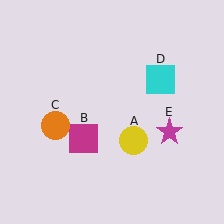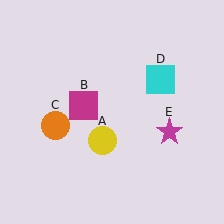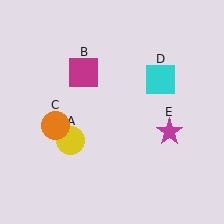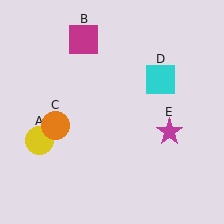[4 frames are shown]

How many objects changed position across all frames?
2 objects changed position: yellow circle (object A), magenta square (object B).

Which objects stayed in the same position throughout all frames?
Orange circle (object C) and cyan square (object D) and magenta star (object E) remained stationary.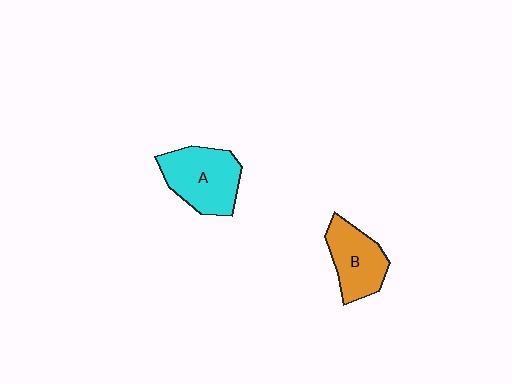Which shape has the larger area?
Shape A (cyan).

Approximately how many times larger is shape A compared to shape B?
Approximately 1.2 times.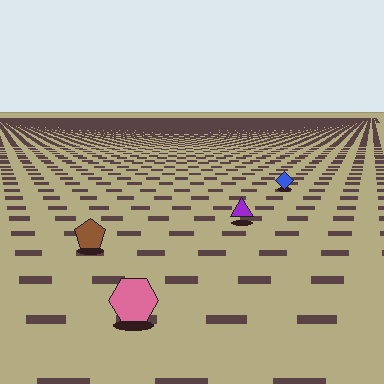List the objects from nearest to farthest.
From nearest to farthest: the pink hexagon, the brown pentagon, the purple triangle, the blue diamond.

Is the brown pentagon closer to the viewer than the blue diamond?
Yes. The brown pentagon is closer — you can tell from the texture gradient: the ground texture is coarser near it.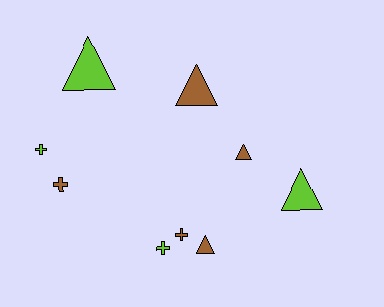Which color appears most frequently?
Brown, with 5 objects.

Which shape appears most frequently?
Triangle, with 5 objects.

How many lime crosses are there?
There are 2 lime crosses.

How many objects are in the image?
There are 9 objects.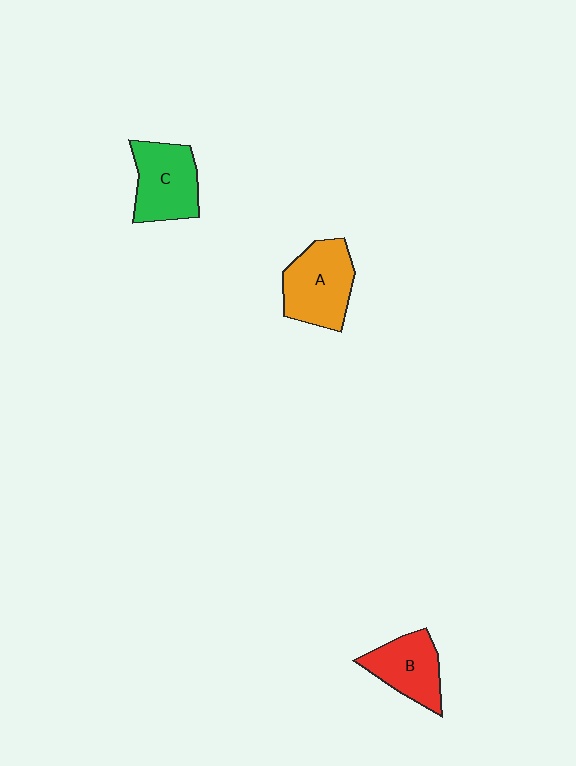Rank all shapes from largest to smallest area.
From largest to smallest: A (orange), C (green), B (red).